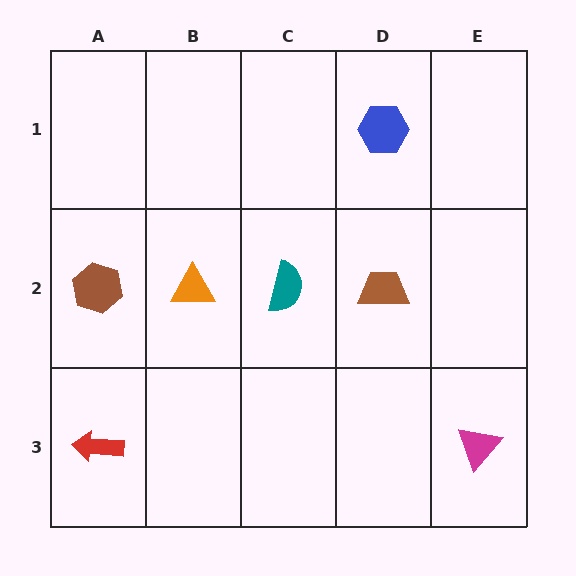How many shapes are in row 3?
2 shapes.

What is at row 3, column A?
A red arrow.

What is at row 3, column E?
A magenta triangle.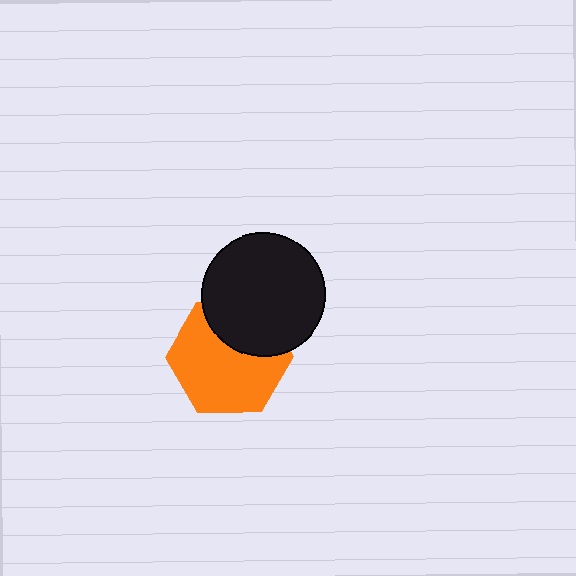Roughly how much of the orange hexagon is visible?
Most of it is visible (roughly 69%).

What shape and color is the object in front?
The object in front is a black circle.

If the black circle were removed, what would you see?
You would see the complete orange hexagon.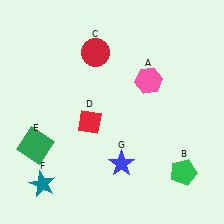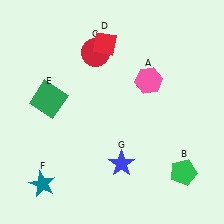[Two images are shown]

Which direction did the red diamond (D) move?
The red diamond (D) moved up.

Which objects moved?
The objects that moved are: the red diamond (D), the green square (E).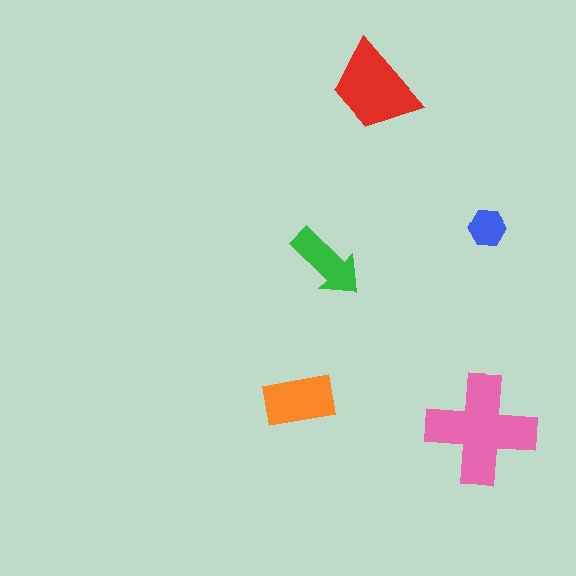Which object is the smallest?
The blue hexagon.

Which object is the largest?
The pink cross.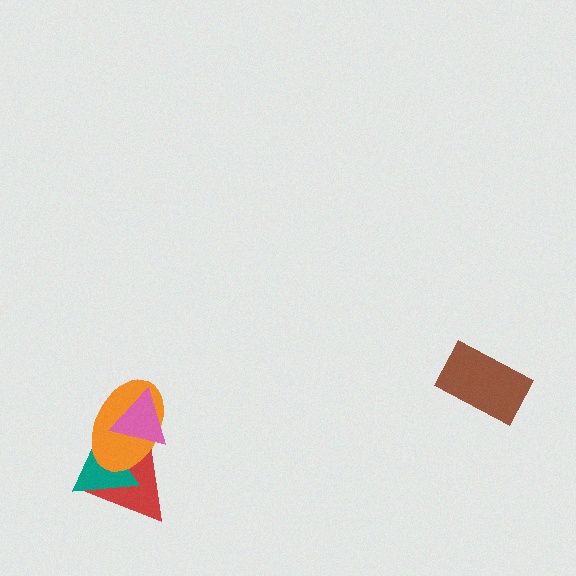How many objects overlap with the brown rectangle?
0 objects overlap with the brown rectangle.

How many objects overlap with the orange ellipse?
3 objects overlap with the orange ellipse.